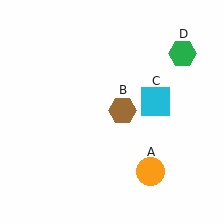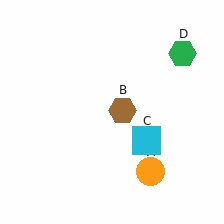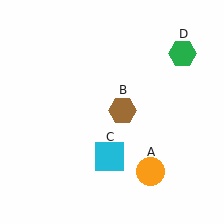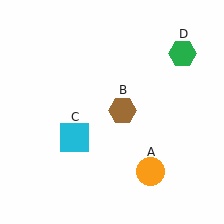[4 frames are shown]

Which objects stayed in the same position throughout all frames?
Orange circle (object A) and brown hexagon (object B) and green hexagon (object D) remained stationary.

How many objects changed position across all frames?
1 object changed position: cyan square (object C).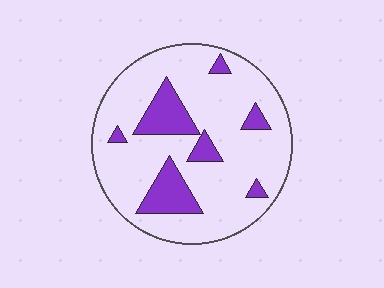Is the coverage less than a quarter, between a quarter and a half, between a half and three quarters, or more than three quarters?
Less than a quarter.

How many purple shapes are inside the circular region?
7.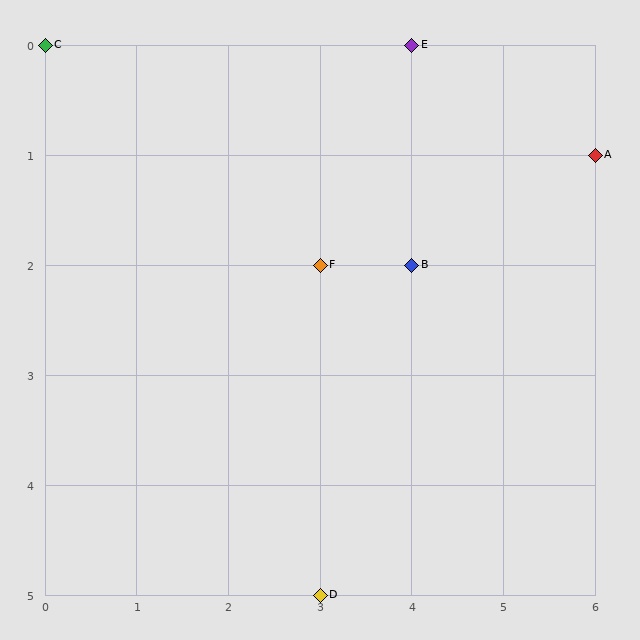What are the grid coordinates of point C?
Point C is at grid coordinates (0, 0).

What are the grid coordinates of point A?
Point A is at grid coordinates (6, 1).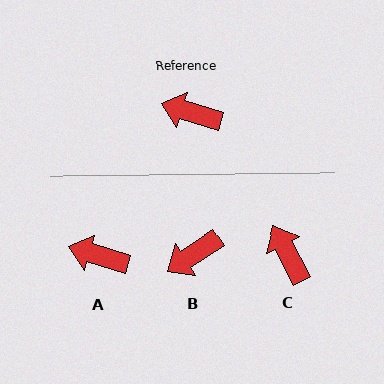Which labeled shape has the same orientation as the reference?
A.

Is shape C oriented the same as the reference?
No, it is off by about 46 degrees.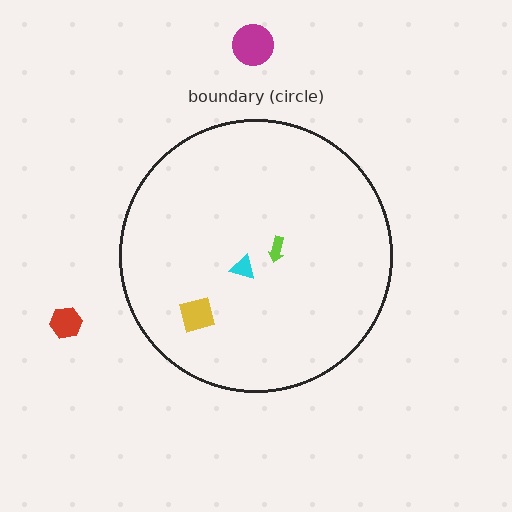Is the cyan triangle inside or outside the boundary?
Inside.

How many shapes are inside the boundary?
3 inside, 2 outside.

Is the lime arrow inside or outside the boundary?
Inside.